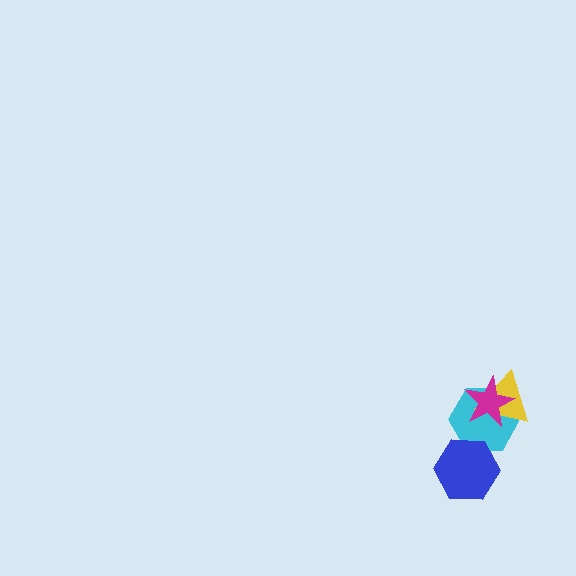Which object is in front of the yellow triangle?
The magenta star is in front of the yellow triangle.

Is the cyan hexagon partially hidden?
Yes, it is partially covered by another shape.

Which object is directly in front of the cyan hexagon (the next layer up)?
The yellow triangle is directly in front of the cyan hexagon.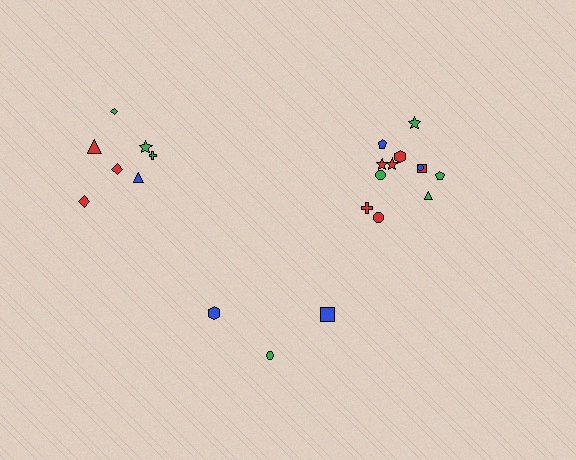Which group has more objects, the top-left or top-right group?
The top-right group.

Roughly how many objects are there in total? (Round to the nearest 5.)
Roughly 20 objects in total.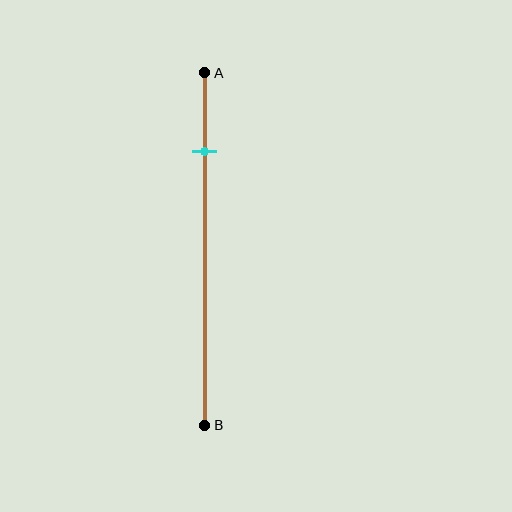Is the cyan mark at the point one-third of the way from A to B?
No, the mark is at about 20% from A, not at the 33% one-third point.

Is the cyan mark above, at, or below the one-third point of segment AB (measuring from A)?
The cyan mark is above the one-third point of segment AB.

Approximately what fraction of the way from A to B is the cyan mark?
The cyan mark is approximately 20% of the way from A to B.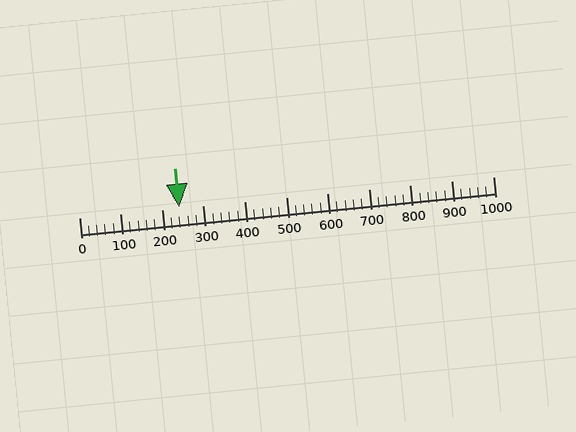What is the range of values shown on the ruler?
The ruler shows values from 0 to 1000.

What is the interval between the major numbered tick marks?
The major tick marks are spaced 100 units apart.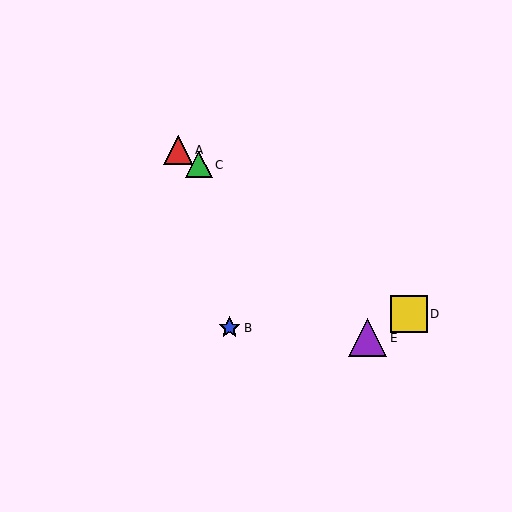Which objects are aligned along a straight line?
Objects A, C, D are aligned along a straight line.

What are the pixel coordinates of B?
Object B is at (230, 328).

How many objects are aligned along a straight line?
3 objects (A, C, D) are aligned along a straight line.